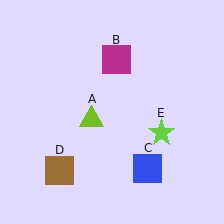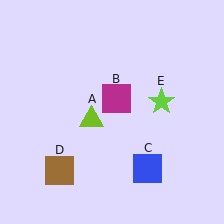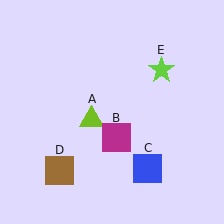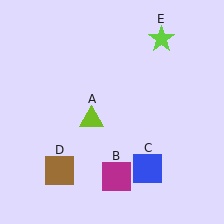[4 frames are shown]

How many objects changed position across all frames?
2 objects changed position: magenta square (object B), lime star (object E).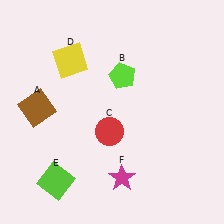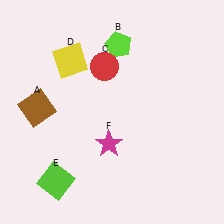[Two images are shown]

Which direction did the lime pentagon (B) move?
The lime pentagon (B) moved up.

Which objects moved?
The objects that moved are: the lime pentagon (B), the red circle (C), the magenta star (F).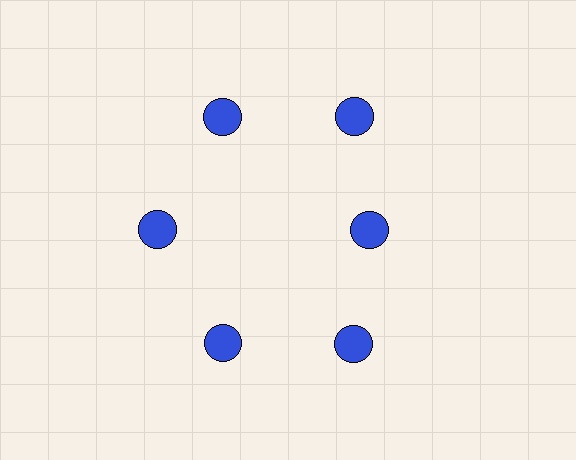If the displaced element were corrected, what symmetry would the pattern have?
It would have 6-fold rotational symmetry — the pattern would map onto itself every 60 degrees.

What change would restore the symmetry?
The symmetry would be restored by moving it outward, back onto the ring so that all 6 circles sit at equal angles and equal distance from the center.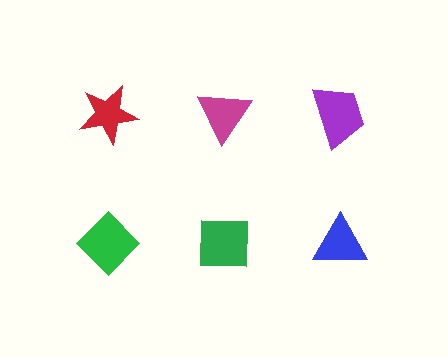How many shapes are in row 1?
3 shapes.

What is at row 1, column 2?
A magenta triangle.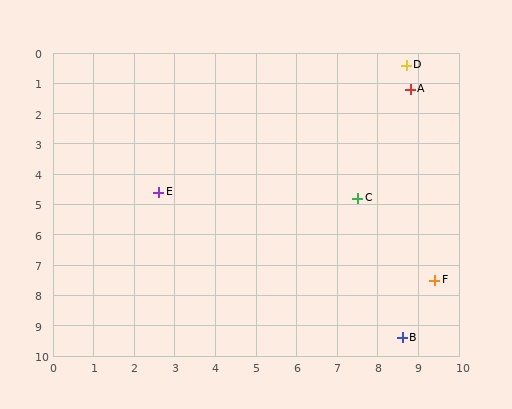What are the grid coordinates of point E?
Point E is at approximately (2.6, 4.6).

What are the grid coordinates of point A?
Point A is at approximately (8.8, 1.2).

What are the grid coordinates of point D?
Point D is at approximately (8.7, 0.4).